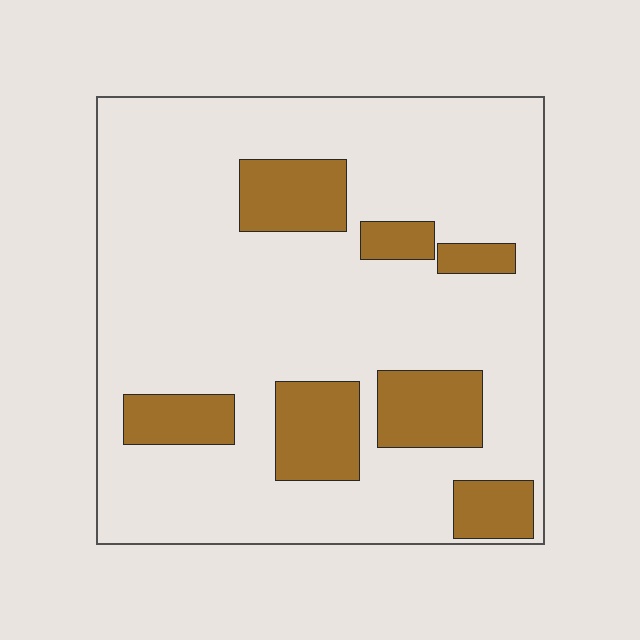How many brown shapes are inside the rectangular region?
7.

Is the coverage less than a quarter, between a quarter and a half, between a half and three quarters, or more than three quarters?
Less than a quarter.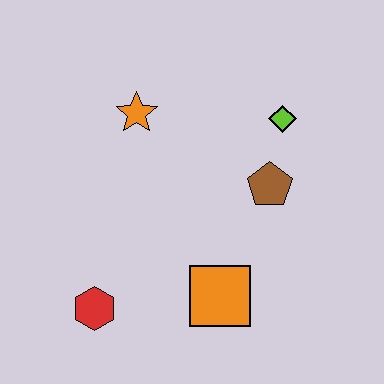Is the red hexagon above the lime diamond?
No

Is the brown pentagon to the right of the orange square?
Yes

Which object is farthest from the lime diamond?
The red hexagon is farthest from the lime diamond.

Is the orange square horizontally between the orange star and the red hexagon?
No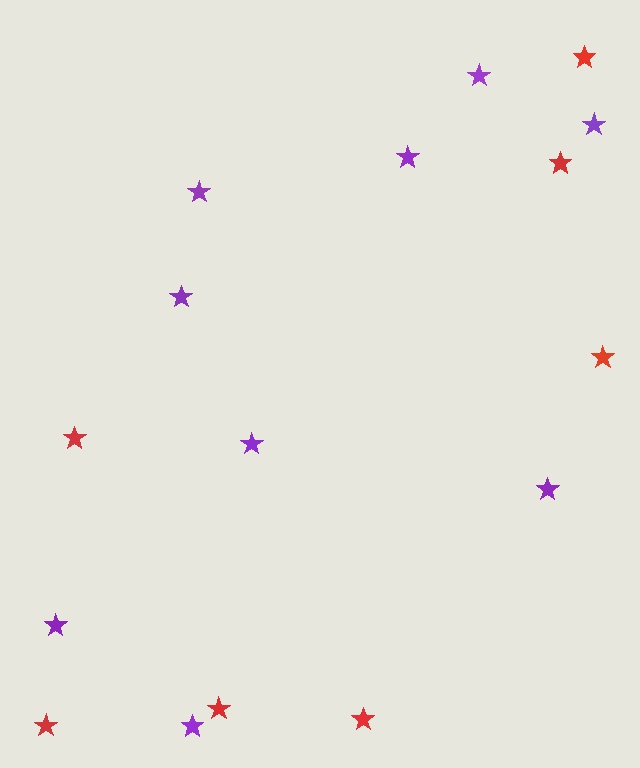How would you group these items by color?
There are 2 groups: one group of purple stars (9) and one group of red stars (7).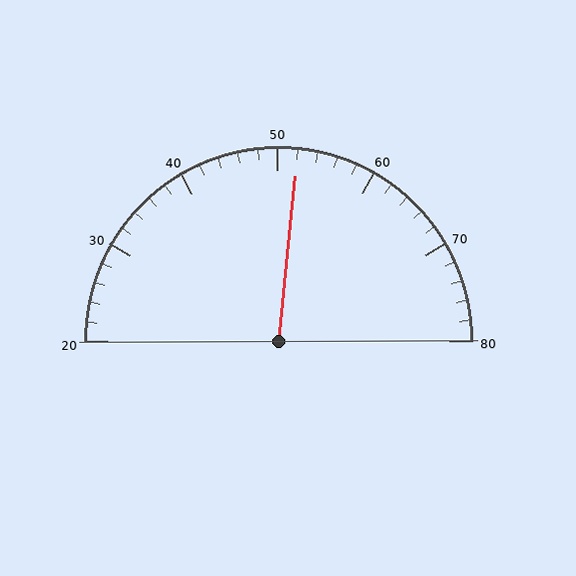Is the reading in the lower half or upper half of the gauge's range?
The reading is in the upper half of the range (20 to 80).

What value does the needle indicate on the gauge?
The needle indicates approximately 52.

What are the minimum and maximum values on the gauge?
The gauge ranges from 20 to 80.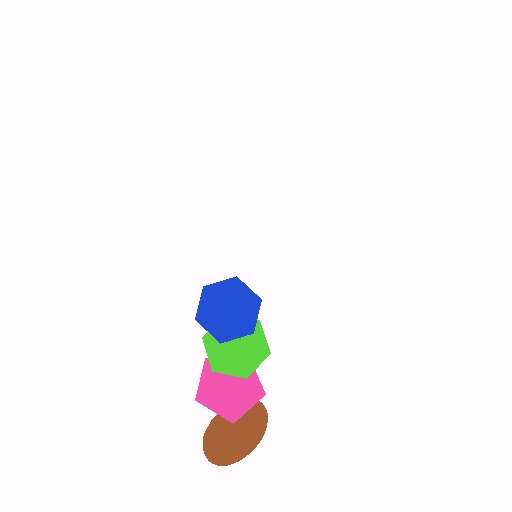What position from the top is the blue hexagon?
The blue hexagon is 1st from the top.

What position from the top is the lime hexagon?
The lime hexagon is 2nd from the top.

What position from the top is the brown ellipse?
The brown ellipse is 4th from the top.